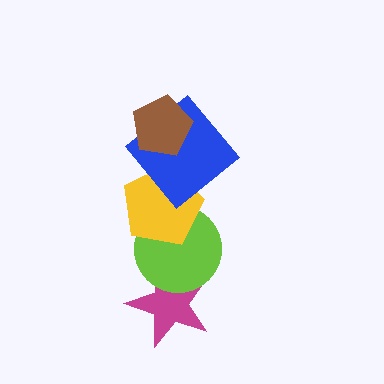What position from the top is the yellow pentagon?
The yellow pentagon is 3rd from the top.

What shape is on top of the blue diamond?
The brown pentagon is on top of the blue diamond.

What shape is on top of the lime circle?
The yellow pentagon is on top of the lime circle.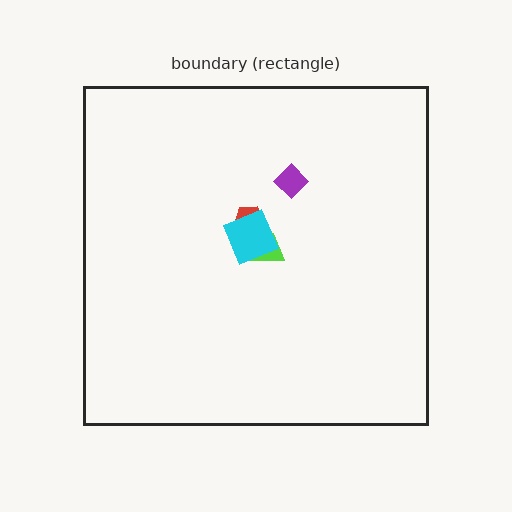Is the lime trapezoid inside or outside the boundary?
Inside.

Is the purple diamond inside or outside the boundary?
Inside.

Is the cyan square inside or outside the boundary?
Inside.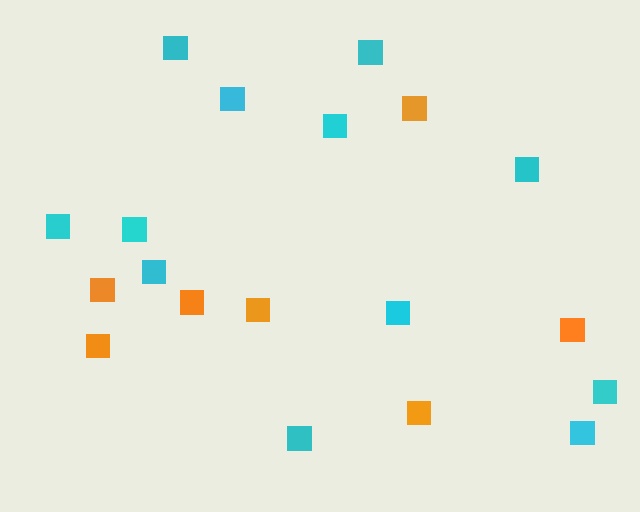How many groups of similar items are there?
There are 2 groups: one group of orange squares (7) and one group of cyan squares (12).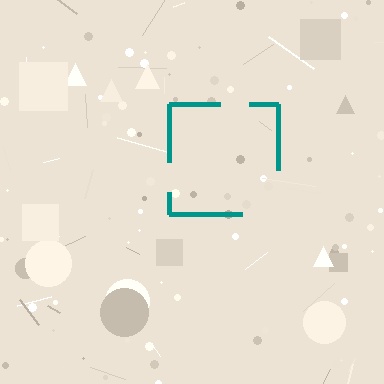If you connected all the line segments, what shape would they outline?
They would outline a square.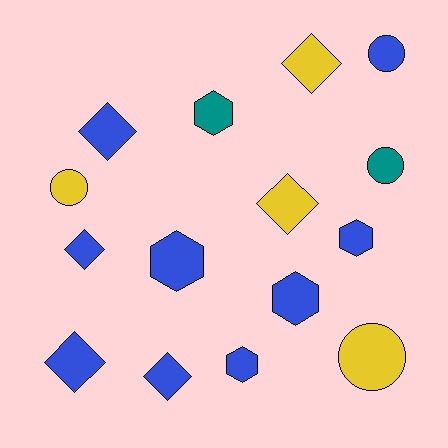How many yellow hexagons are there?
There are no yellow hexagons.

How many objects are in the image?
There are 15 objects.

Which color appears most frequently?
Blue, with 9 objects.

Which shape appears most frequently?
Diamond, with 6 objects.